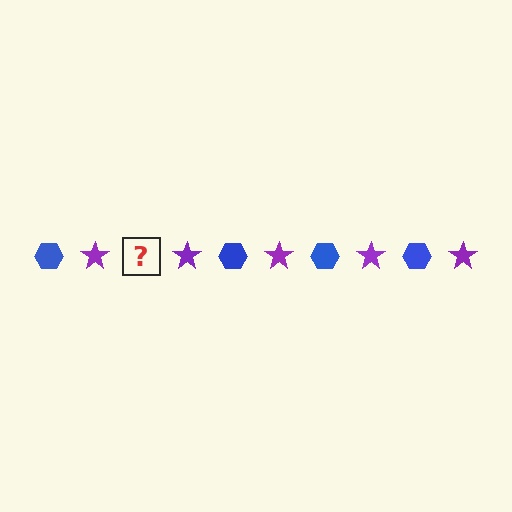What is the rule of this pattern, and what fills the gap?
The rule is that the pattern alternates between blue hexagon and purple star. The gap should be filled with a blue hexagon.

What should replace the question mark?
The question mark should be replaced with a blue hexagon.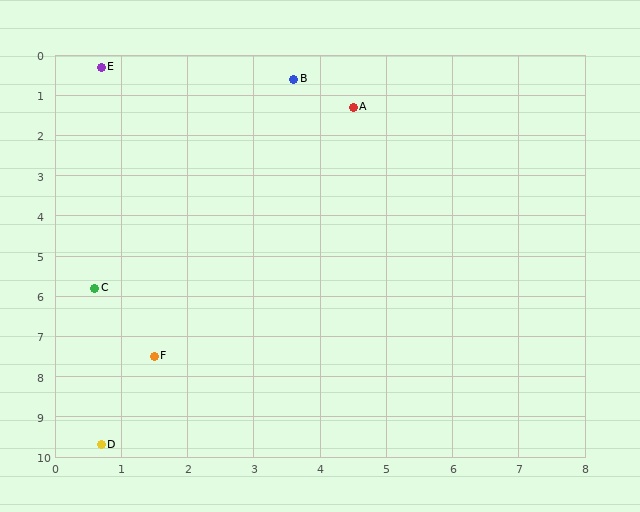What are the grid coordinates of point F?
Point F is at approximately (1.5, 7.5).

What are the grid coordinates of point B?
Point B is at approximately (3.6, 0.6).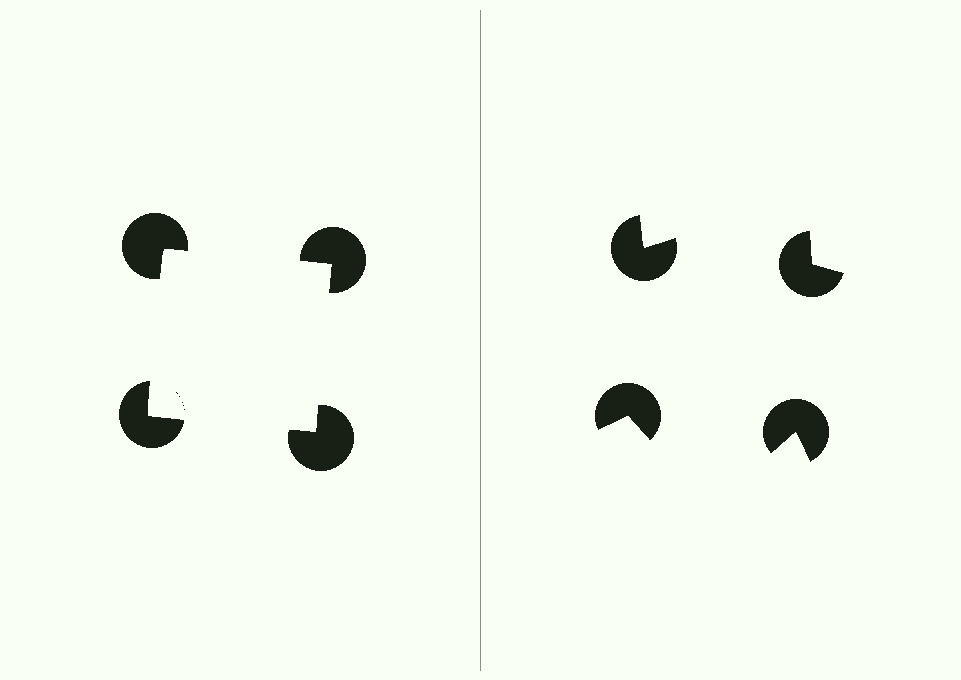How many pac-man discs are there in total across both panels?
8 — 4 on each side.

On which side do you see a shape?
An illusory square appears on the left side. On the right side the wedge cuts are rotated, so no coherent shape forms.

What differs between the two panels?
The pac-man discs are positioned identically on both sides; only the wedge orientations differ. On the left they align to a square; on the right they are misaligned.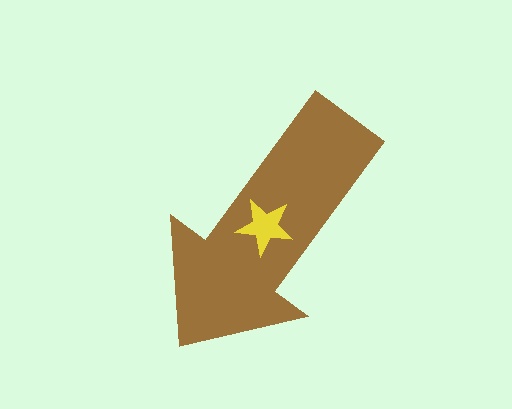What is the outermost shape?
The brown arrow.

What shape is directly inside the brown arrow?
The yellow star.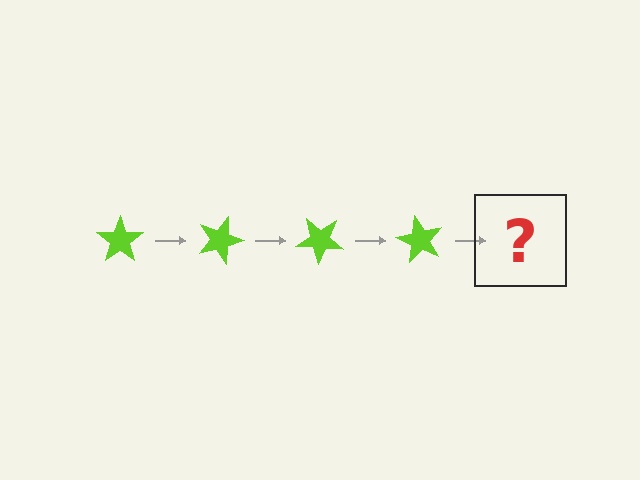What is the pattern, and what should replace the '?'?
The pattern is that the star rotates 20 degrees each step. The '?' should be a lime star rotated 80 degrees.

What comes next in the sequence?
The next element should be a lime star rotated 80 degrees.